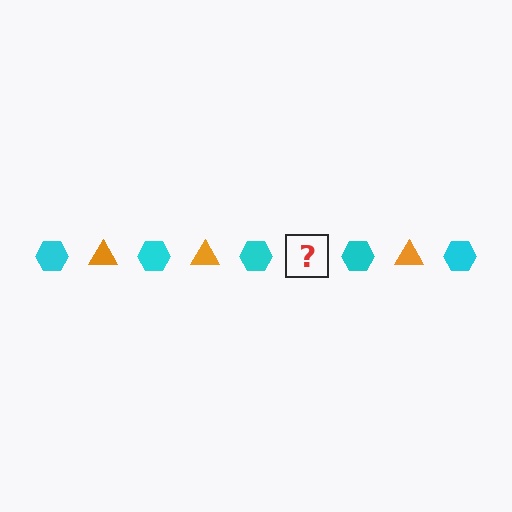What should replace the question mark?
The question mark should be replaced with an orange triangle.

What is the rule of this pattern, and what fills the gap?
The rule is that the pattern alternates between cyan hexagon and orange triangle. The gap should be filled with an orange triangle.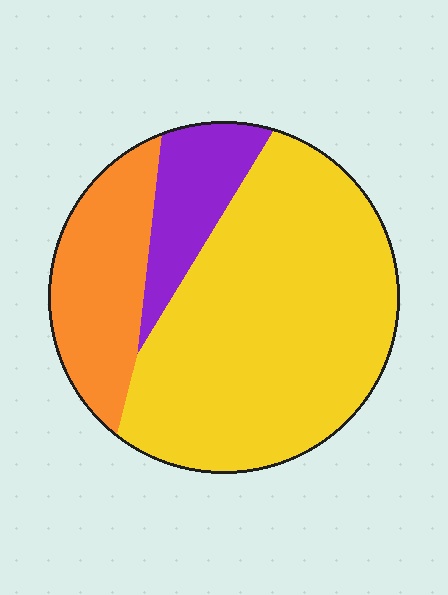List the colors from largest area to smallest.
From largest to smallest: yellow, orange, purple.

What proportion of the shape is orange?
Orange takes up between a sixth and a third of the shape.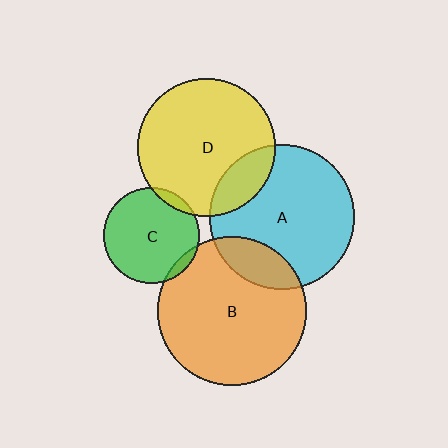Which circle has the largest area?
Circle B (orange).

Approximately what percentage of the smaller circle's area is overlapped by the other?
Approximately 15%.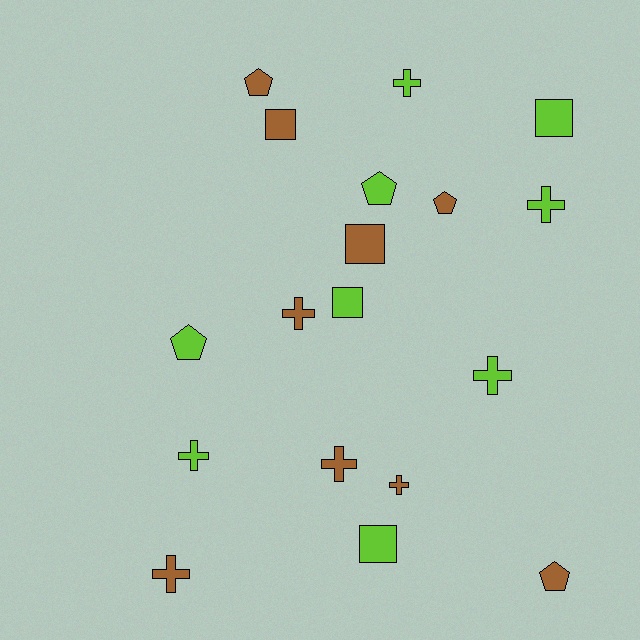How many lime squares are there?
There are 3 lime squares.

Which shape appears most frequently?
Cross, with 8 objects.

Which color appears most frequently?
Brown, with 9 objects.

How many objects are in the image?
There are 18 objects.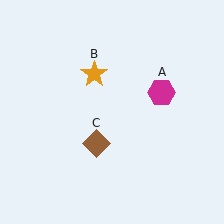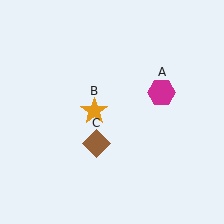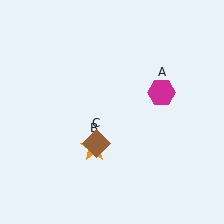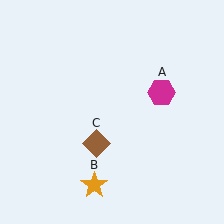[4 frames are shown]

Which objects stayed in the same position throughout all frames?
Magenta hexagon (object A) and brown diamond (object C) remained stationary.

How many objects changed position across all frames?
1 object changed position: orange star (object B).